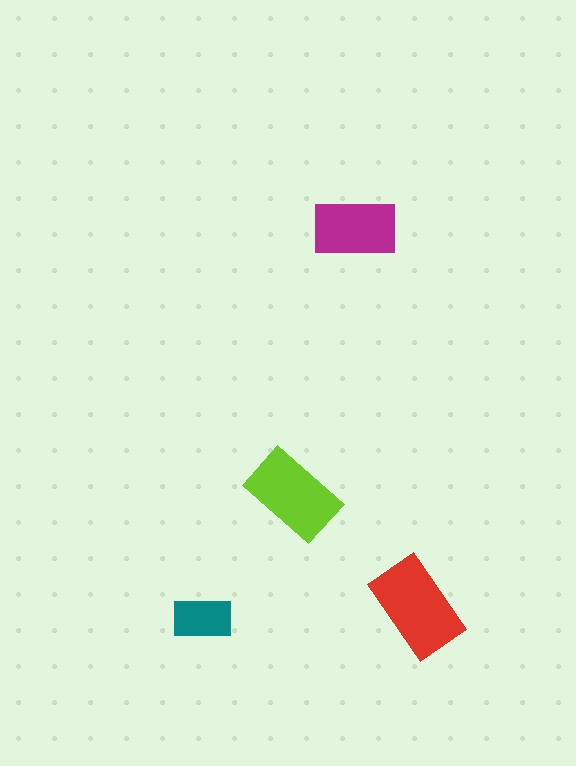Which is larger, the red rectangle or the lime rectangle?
The red one.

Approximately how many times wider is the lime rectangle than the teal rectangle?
About 1.5 times wider.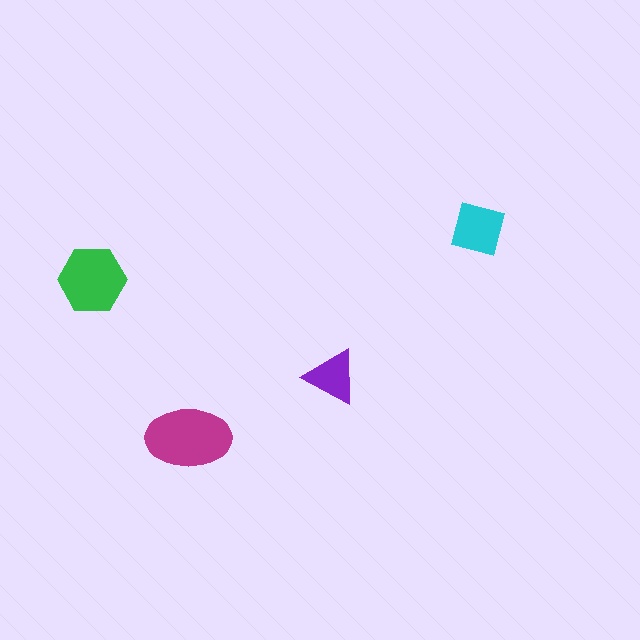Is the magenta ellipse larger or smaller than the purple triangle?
Larger.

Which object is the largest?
The magenta ellipse.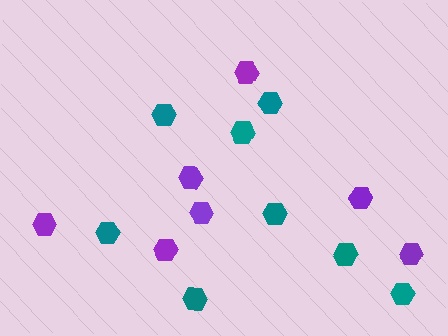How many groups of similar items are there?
There are 2 groups: one group of teal hexagons (8) and one group of purple hexagons (7).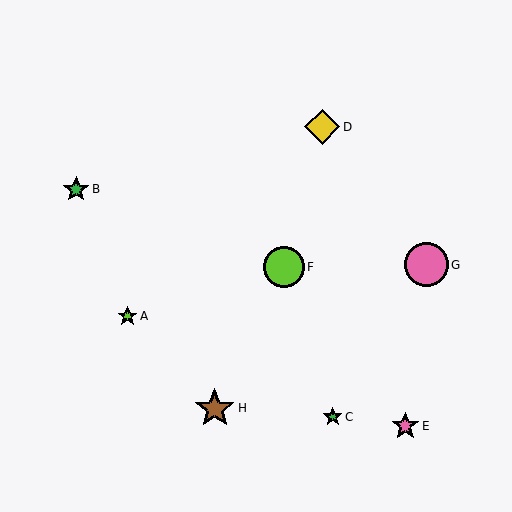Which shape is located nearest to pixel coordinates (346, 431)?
The green star (labeled C) at (333, 417) is nearest to that location.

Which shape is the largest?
The pink circle (labeled G) is the largest.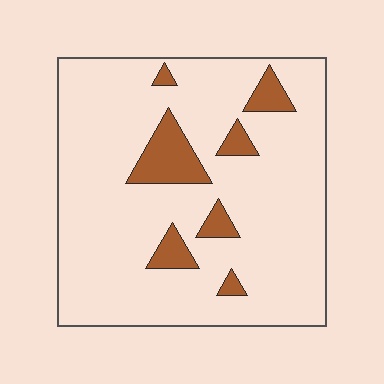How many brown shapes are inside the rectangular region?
7.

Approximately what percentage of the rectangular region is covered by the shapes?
Approximately 10%.